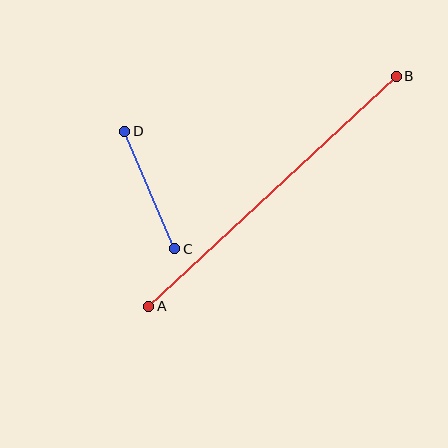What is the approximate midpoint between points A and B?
The midpoint is at approximately (272, 191) pixels.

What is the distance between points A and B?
The distance is approximately 338 pixels.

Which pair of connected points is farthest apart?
Points A and B are farthest apart.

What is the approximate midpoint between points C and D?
The midpoint is at approximately (150, 190) pixels.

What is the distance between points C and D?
The distance is approximately 128 pixels.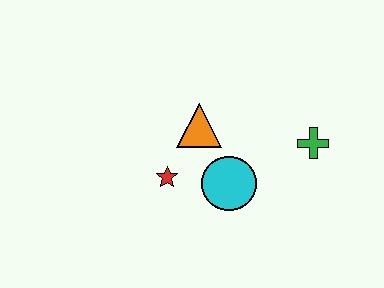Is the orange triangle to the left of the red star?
No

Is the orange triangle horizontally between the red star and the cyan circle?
Yes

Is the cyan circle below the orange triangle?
Yes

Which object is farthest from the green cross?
The red star is farthest from the green cross.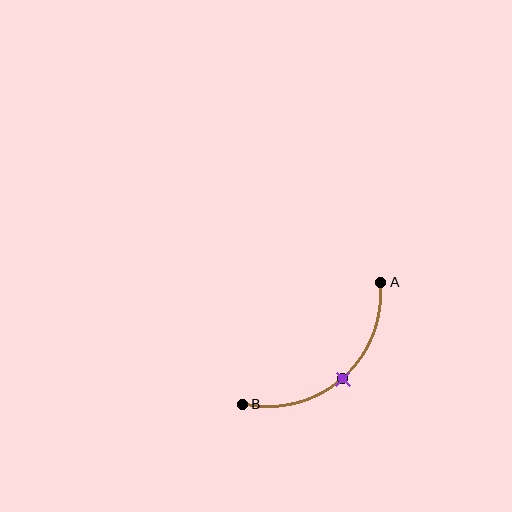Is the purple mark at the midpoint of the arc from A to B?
Yes. The purple mark lies on the arc at equal arc-length from both A and B — it is the arc midpoint.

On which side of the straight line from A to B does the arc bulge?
The arc bulges below and to the right of the straight line connecting A and B.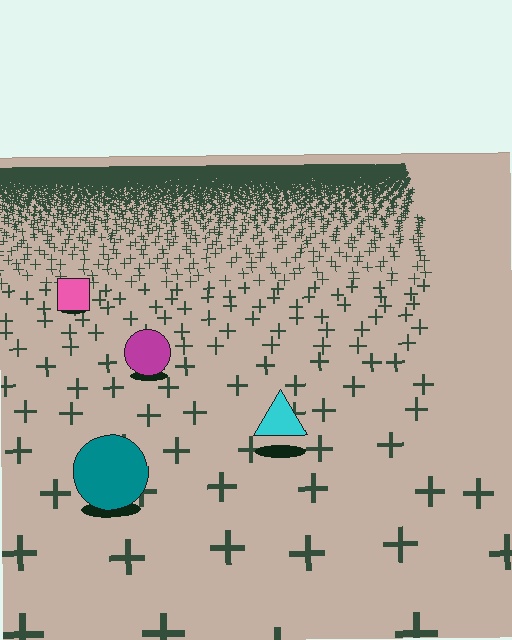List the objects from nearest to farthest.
From nearest to farthest: the teal circle, the cyan triangle, the magenta circle, the pink square.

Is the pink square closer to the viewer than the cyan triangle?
No. The cyan triangle is closer — you can tell from the texture gradient: the ground texture is coarser near it.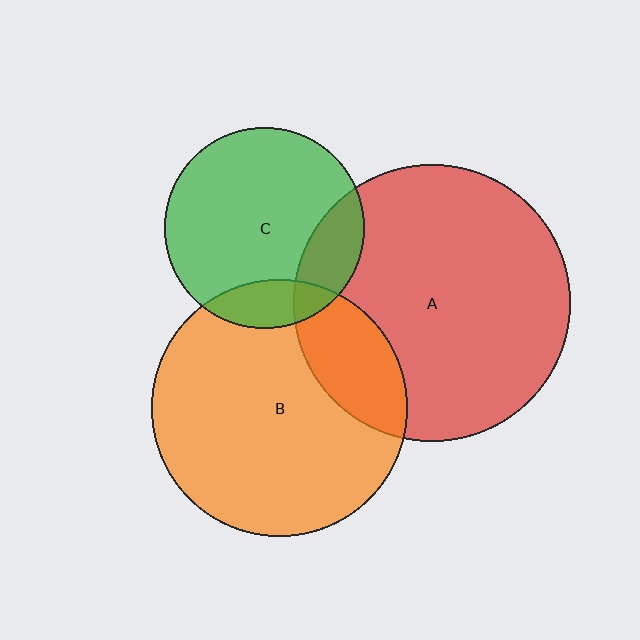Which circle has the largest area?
Circle A (red).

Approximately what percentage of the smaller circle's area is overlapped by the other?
Approximately 20%.